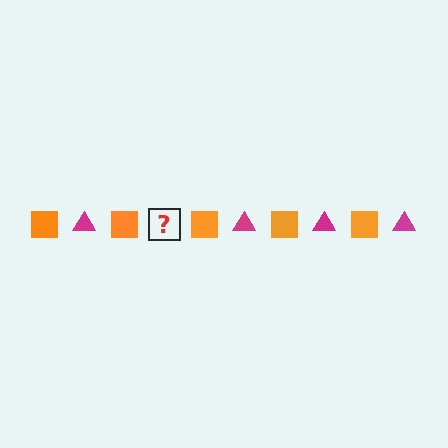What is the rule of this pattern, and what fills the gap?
The rule is that the pattern alternates between orange square and magenta triangle. The gap should be filled with a magenta triangle.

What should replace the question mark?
The question mark should be replaced with a magenta triangle.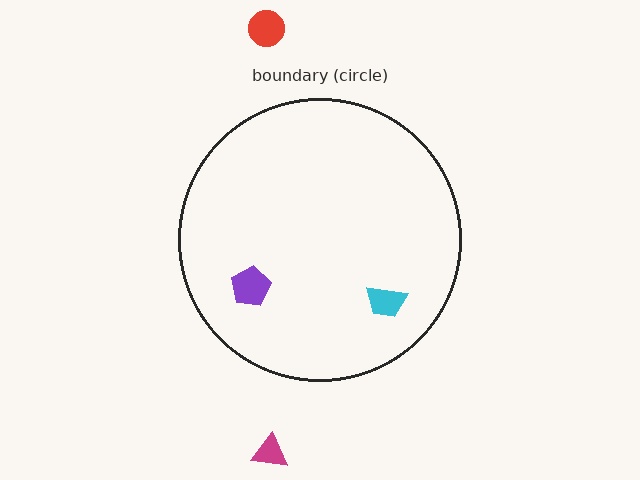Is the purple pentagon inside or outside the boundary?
Inside.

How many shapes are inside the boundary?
2 inside, 2 outside.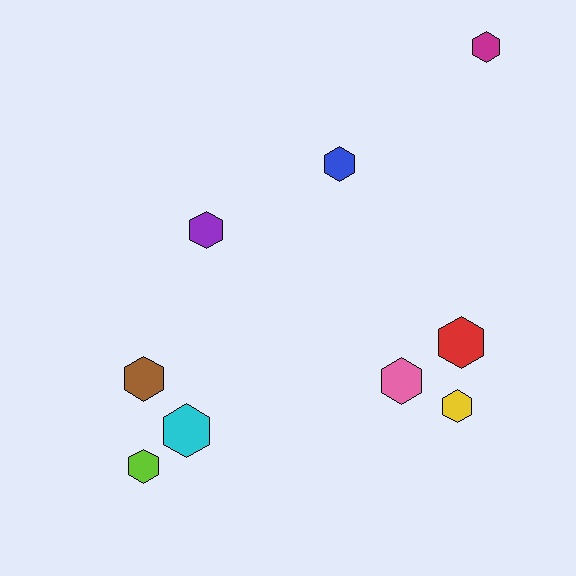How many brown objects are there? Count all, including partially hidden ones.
There is 1 brown object.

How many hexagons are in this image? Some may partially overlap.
There are 9 hexagons.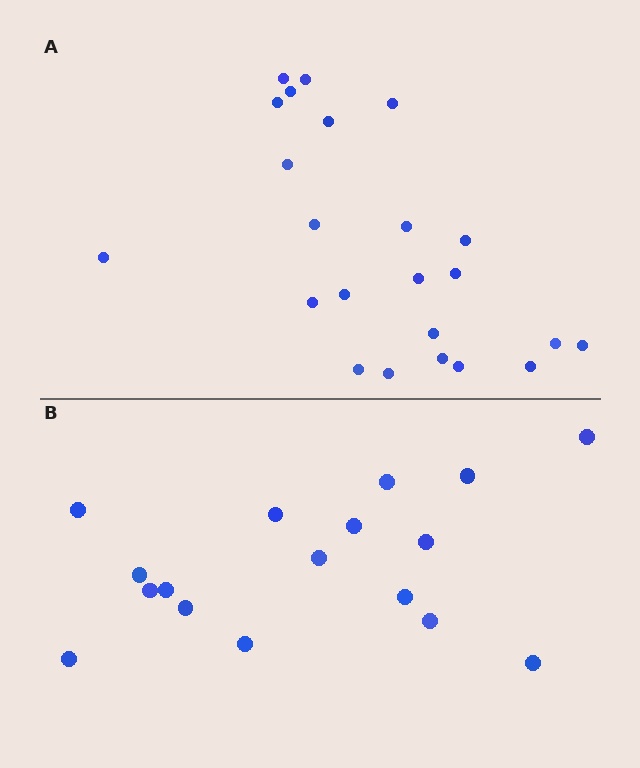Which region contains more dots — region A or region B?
Region A (the top region) has more dots.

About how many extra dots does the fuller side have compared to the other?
Region A has about 6 more dots than region B.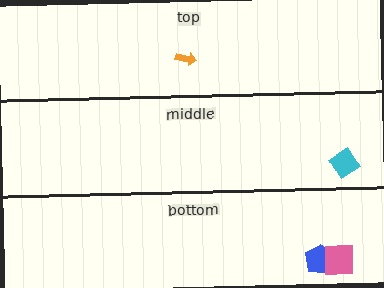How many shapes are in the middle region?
1.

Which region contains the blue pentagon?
The bottom region.